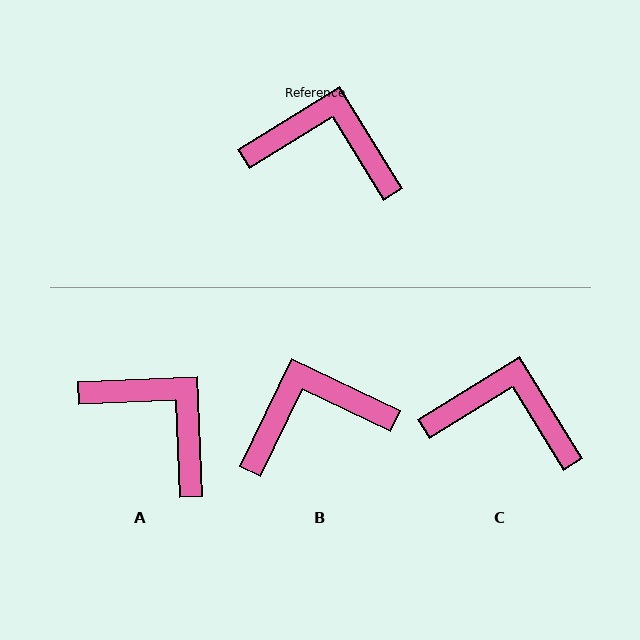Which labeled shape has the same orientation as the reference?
C.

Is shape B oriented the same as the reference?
No, it is off by about 33 degrees.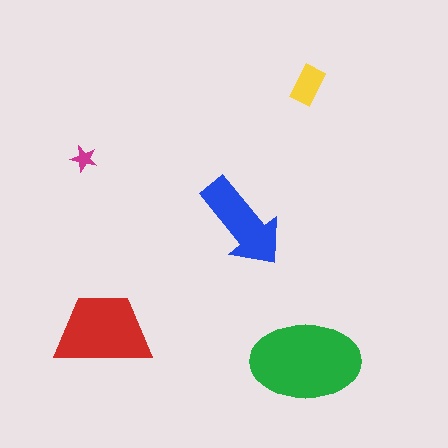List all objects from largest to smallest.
The green ellipse, the red trapezoid, the blue arrow, the yellow rectangle, the magenta star.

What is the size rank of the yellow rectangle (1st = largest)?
4th.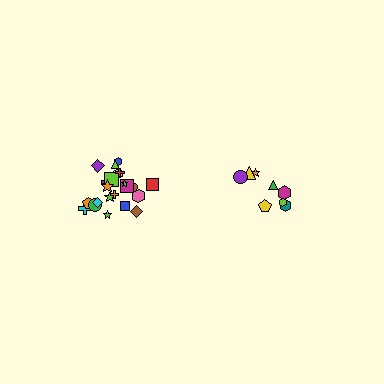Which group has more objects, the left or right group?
The left group.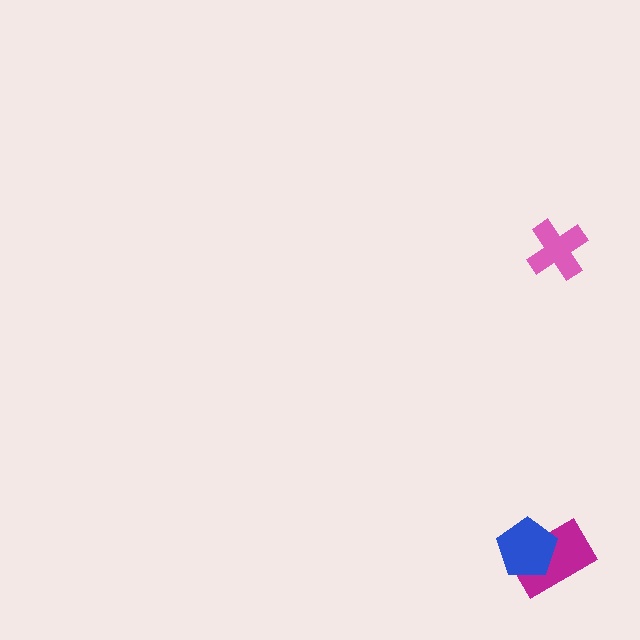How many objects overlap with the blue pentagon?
1 object overlaps with the blue pentagon.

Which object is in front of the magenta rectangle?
The blue pentagon is in front of the magenta rectangle.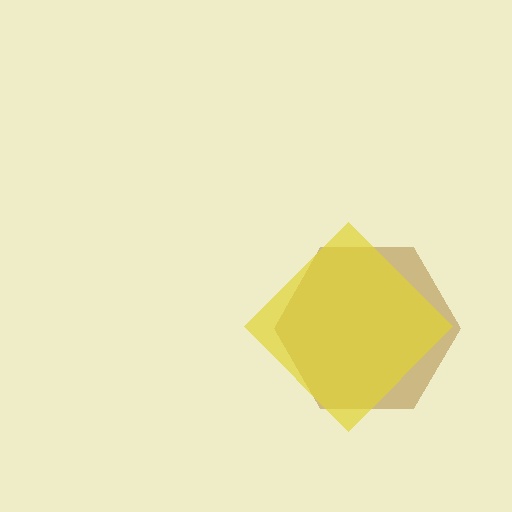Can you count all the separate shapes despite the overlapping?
Yes, there are 2 separate shapes.